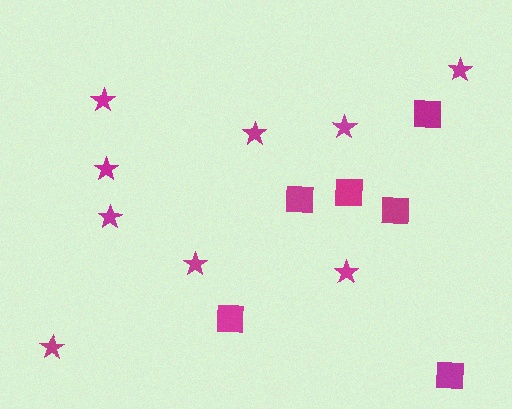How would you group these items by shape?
There are 2 groups: one group of stars (9) and one group of squares (6).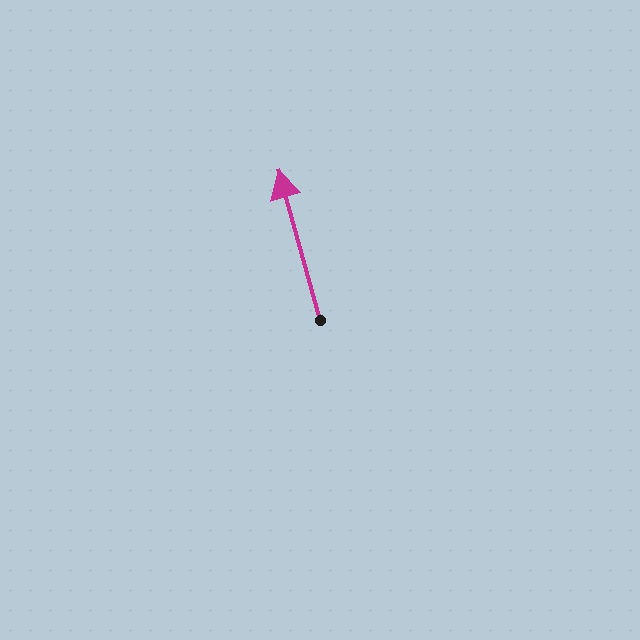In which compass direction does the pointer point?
North.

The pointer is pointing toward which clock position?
Roughly 11 o'clock.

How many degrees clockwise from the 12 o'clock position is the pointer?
Approximately 344 degrees.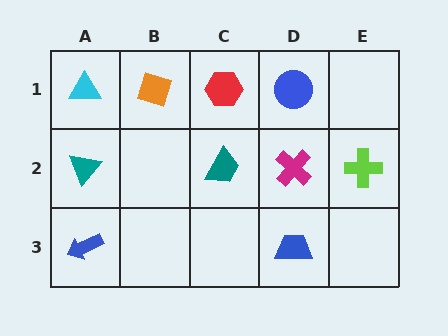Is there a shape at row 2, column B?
No, that cell is empty.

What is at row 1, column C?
A red hexagon.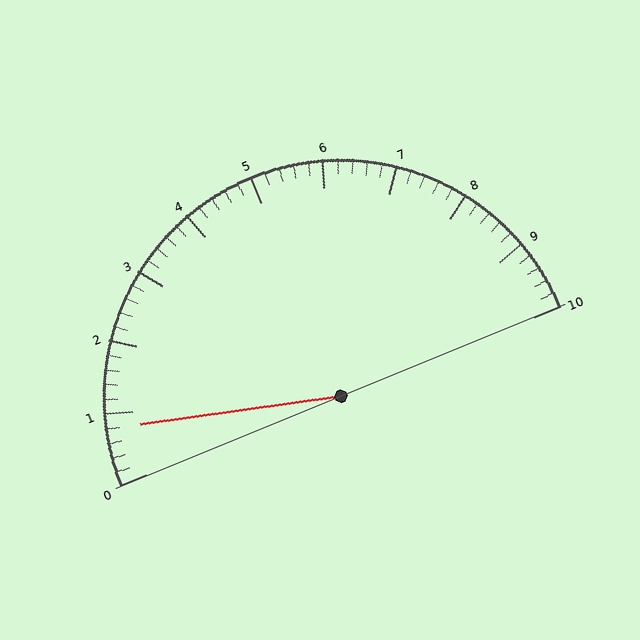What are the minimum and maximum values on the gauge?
The gauge ranges from 0 to 10.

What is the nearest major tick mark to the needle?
The nearest major tick mark is 1.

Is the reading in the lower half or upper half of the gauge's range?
The reading is in the lower half of the range (0 to 10).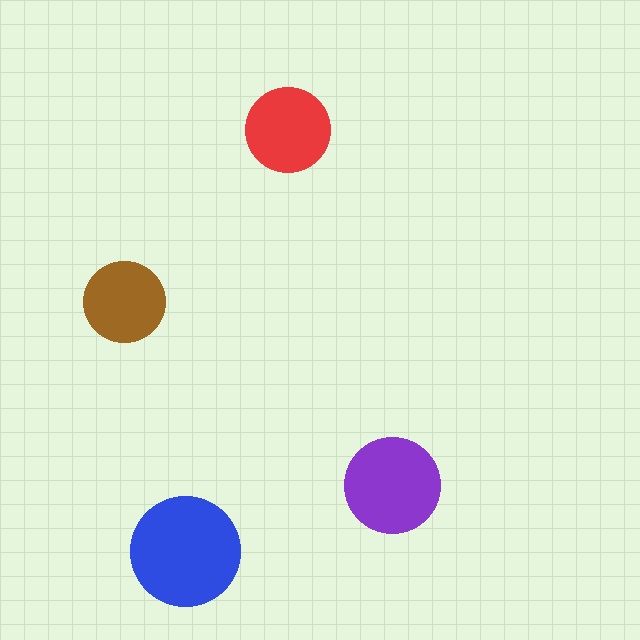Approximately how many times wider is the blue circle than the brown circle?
About 1.5 times wider.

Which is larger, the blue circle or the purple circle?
The blue one.